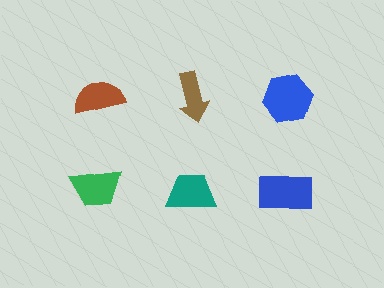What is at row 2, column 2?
A teal trapezoid.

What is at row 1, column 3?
A blue hexagon.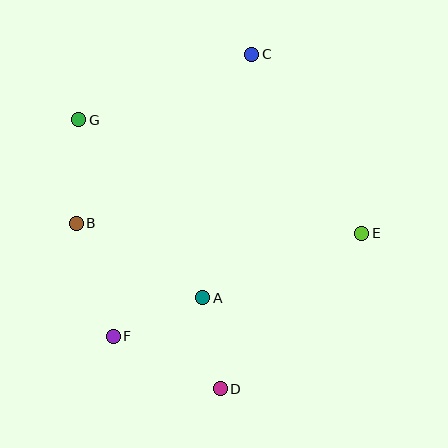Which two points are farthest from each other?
Points C and D are farthest from each other.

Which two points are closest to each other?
Points A and D are closest to each other.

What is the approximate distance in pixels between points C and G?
The distance between C and G is approximately 185 pixels.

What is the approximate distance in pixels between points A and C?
The distance between A and C is approximately 248 pixels.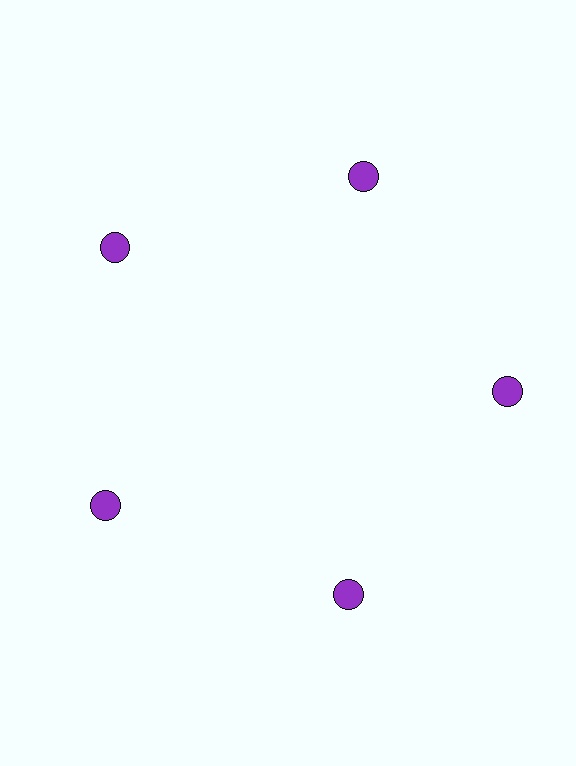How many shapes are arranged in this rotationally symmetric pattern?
There are 5 shapes, arranged in 5 groups of 1.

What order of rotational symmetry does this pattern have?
This pattern has 5-fold rotational symmetry.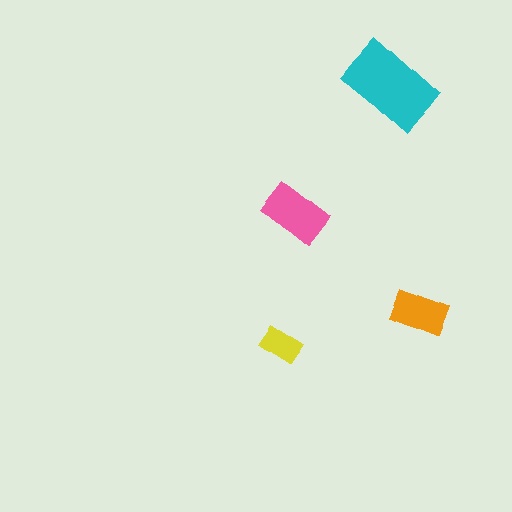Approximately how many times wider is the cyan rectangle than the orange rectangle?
About 1.5 times wider.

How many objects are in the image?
There are 4 objects in the image.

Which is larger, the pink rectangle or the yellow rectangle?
The pink one.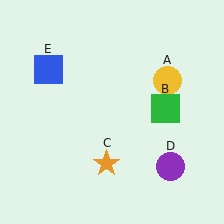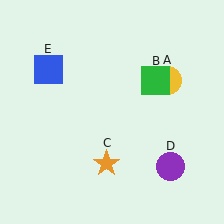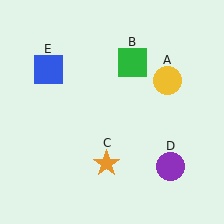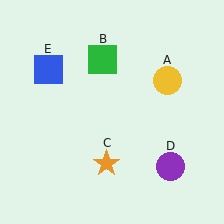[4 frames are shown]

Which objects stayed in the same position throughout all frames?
Yellow circle (object A) and orange star (object C) and purple circle (object D) and blue square (object E) remained stationary.